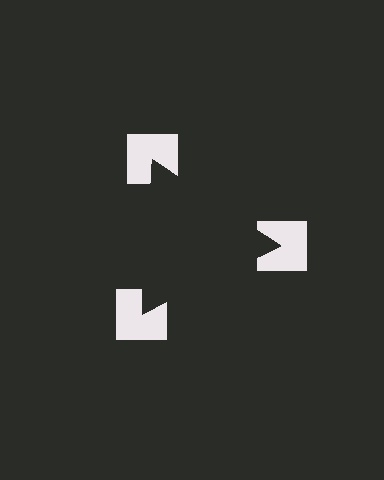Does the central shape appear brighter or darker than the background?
It typically appears slightly darker than the background, even though no actual brightness change is drawn.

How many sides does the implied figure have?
3 sides.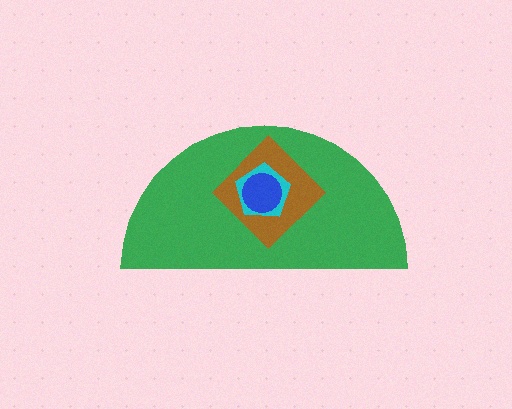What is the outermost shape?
The green semicircle.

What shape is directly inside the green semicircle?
The brown diamond.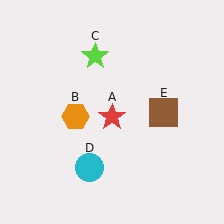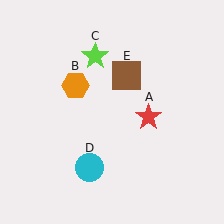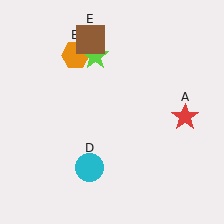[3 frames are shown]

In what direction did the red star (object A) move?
The red star (object A) moved right.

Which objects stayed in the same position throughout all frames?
Lime star (object C) and cyan circle (object D) remained stationary.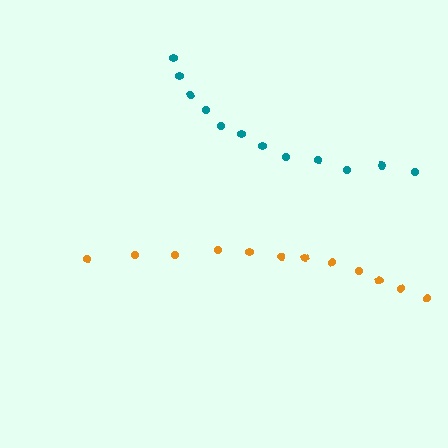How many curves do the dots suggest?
There are 2 distinct paths.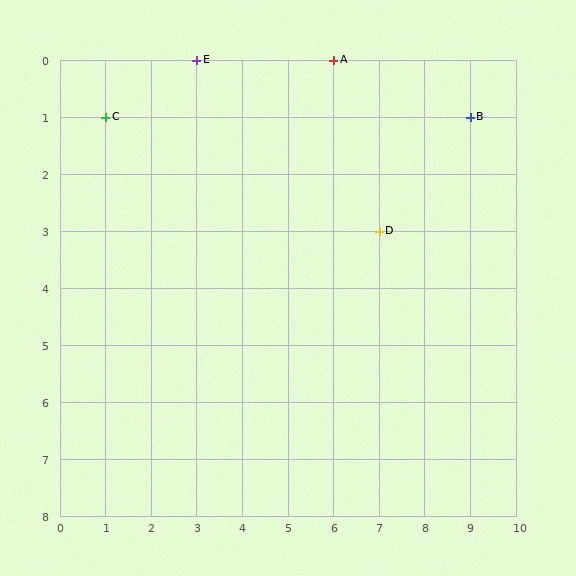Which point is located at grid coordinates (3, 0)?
Point E is at (3, 0).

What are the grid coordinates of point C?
Point C is at grid coordinates (1, 1).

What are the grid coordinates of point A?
Point A is at grid coordinates (6, 0).